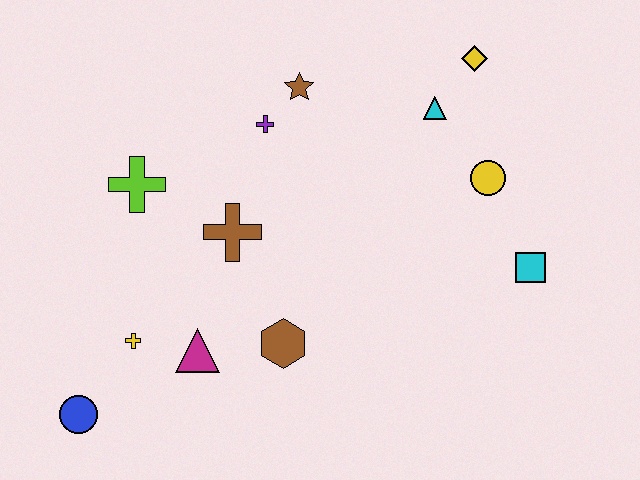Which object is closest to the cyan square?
The yellow circle is closest to the cyan square.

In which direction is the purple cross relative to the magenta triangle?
The purple cross is above the magenta triangle.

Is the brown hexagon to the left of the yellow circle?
Yes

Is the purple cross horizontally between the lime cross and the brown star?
Yes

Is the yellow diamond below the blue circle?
No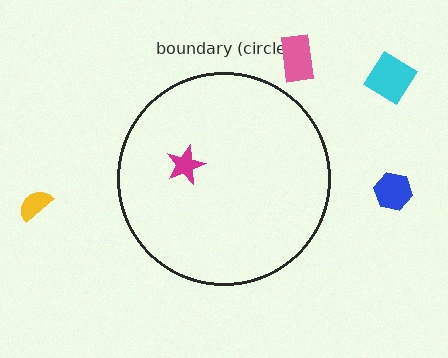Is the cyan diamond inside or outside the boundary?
Outside.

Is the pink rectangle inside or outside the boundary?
Outside.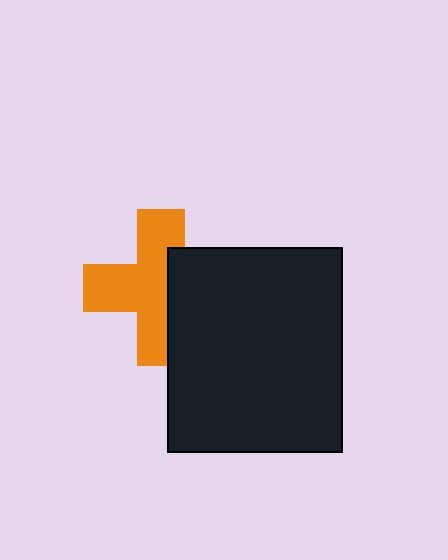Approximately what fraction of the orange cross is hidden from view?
Roughly 37% of the orange cross is hidden behind the black rectangle.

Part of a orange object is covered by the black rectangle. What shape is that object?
It is a cross.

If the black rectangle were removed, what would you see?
You would see the complete orange cross.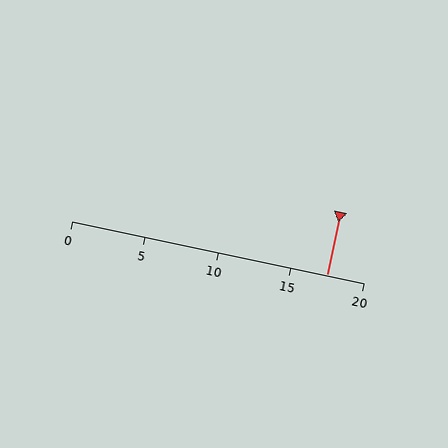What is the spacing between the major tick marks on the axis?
The major ticks are spaced 5 apart.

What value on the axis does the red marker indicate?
The marker indicates approximately 17.5.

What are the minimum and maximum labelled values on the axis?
The axis runs from 0 to 20.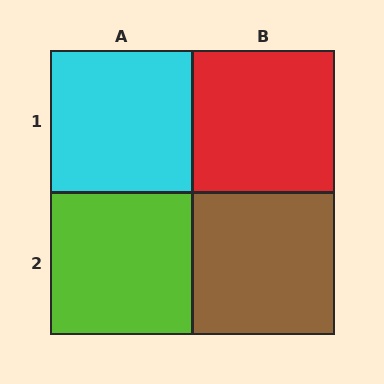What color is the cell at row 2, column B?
Brown.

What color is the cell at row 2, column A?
Lime.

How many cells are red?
1 cell is red.